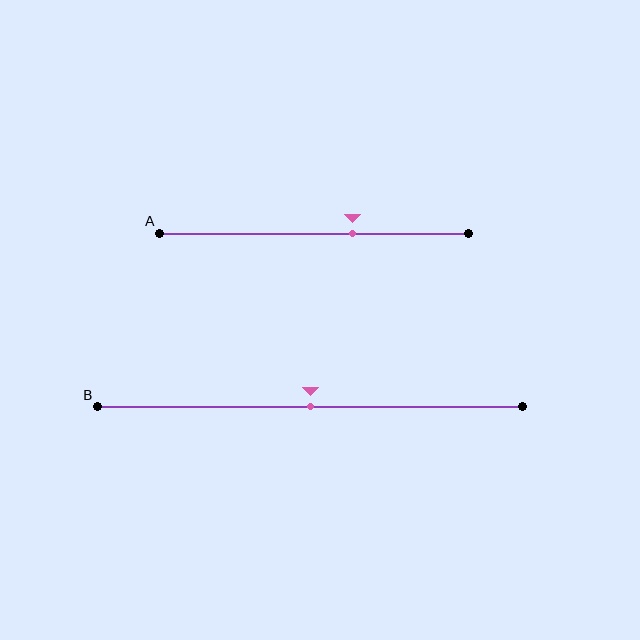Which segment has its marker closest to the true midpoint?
Segment B has its marker closest to the true midpoint.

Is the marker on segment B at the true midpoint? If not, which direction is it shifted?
Yes, the marker on segment B is at the true midpoint.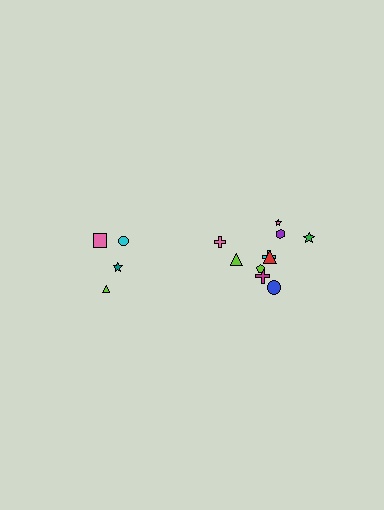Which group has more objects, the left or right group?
The right group.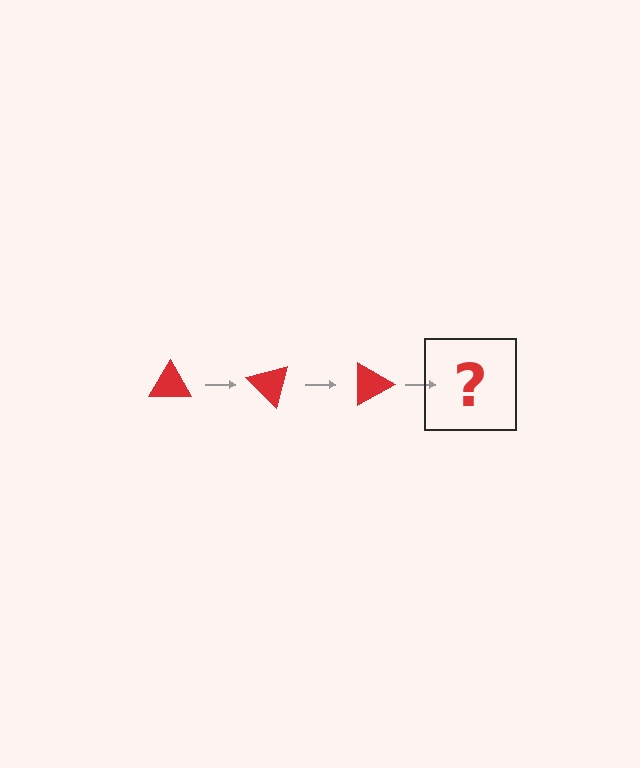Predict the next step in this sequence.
The next step is a red triangle rotated 135 degrees.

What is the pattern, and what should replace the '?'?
The pattern is that the triangle rotates 45 degrees each step. The '?' should be a red triangle rotated 135 degrees.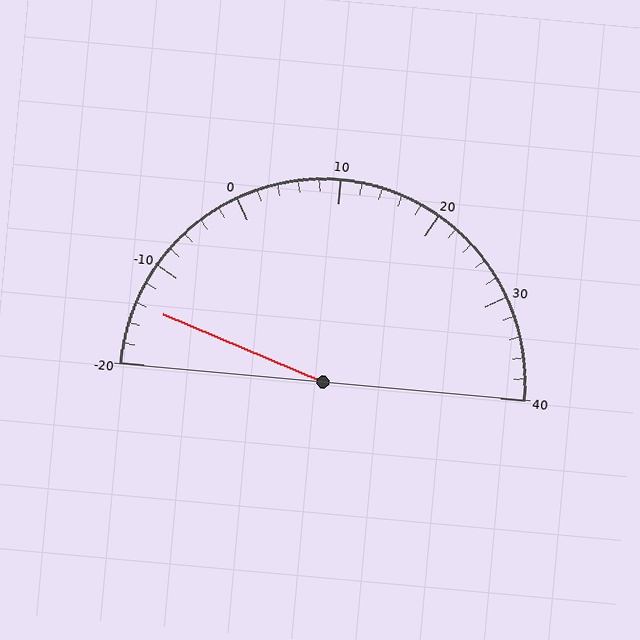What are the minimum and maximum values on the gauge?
The gauge ranges from -20 to 40.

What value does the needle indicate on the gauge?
The needle indicates approximately -14.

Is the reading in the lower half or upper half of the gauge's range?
The reading is in the lower half of the range (-20 to 40).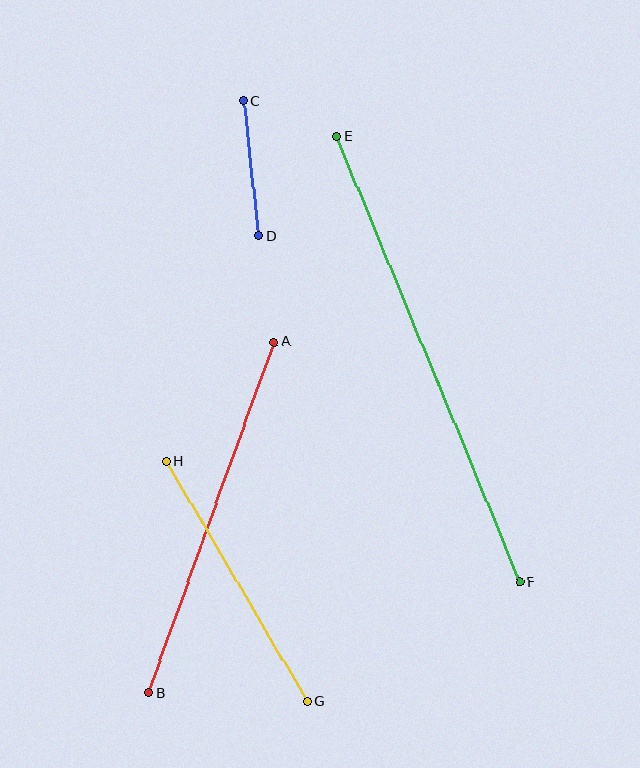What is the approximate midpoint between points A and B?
The midpoint is at approximately (212, 517) pixels.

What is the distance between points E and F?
The distance is approximately 482 pixels.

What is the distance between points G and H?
The distance is approximately 278 pixels.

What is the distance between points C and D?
The distance is approximately 136 pixels.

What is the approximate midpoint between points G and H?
The midpoint is at approximately (237, 581) pixels.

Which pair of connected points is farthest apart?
Points E and F are farthest apart.